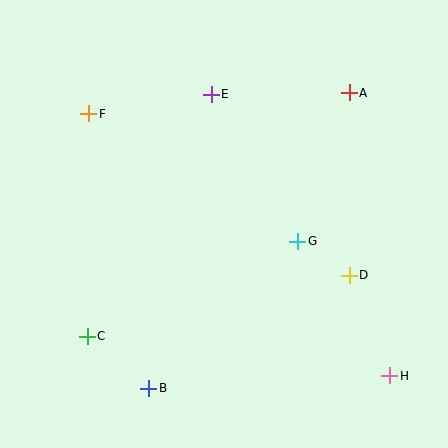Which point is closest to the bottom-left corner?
Point C is closest to the bottom-left corner.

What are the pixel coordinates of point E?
Point E is at (211, 94).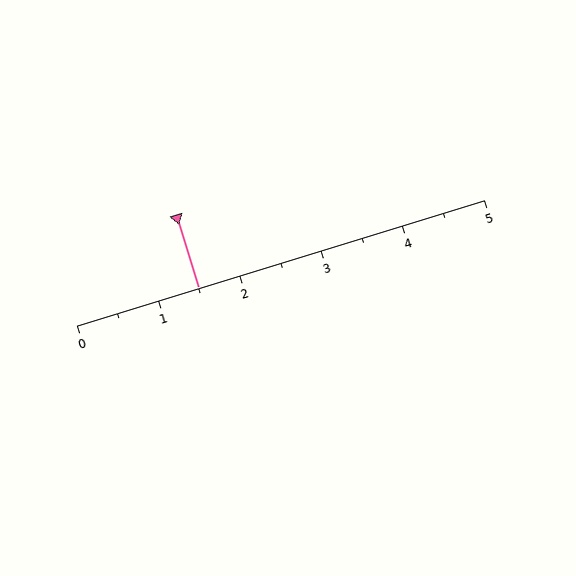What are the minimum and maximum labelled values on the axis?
The axis runs from 0 to 5.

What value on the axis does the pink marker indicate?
The marker indicates approximately 1.5.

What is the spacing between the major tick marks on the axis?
The major ticks are spaced 1 apart.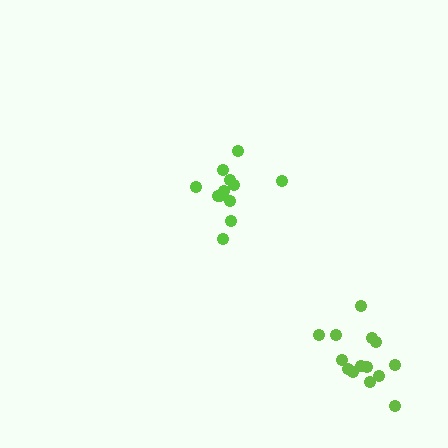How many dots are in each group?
Group 1: 12 dots, Group 2: 14 dots (26 total).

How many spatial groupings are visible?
There are 2 spatial groupings.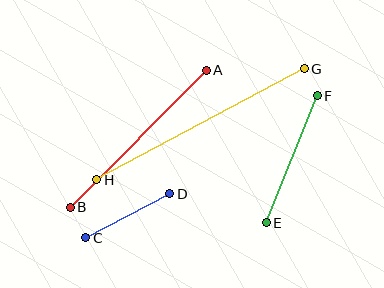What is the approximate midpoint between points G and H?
The midpoint is at approximately (200, 124) pixels.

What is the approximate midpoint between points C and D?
The midpoint is at approximately (128, 216) pixels.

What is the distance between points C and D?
The distance is approximately 95 pixels.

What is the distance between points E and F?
The distance is approximately 137 pixels.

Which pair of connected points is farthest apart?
Points G and H are farthest apart.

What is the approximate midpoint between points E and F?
The midpoint is at approximately (292, 159) pixels.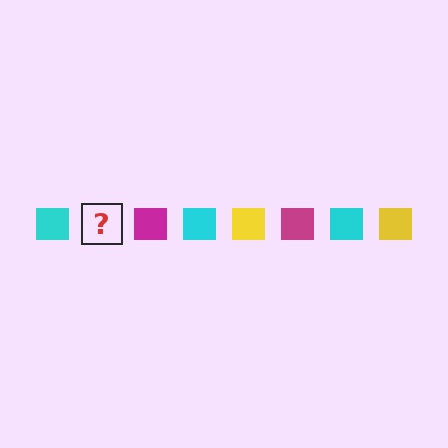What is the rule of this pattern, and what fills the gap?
The rule is that the pattern cycles through cyan, yellow, magenta squares. The gap should be filled with a yellow square.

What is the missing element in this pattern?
The missing element is a yellow square.